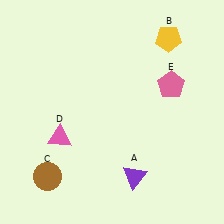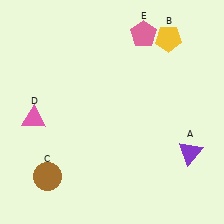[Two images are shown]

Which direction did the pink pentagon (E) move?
The pink pentagon (E) moved up.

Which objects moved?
The objects that moved are: the purple triangle (A), the pink triangle (D), the pink pentagon (E).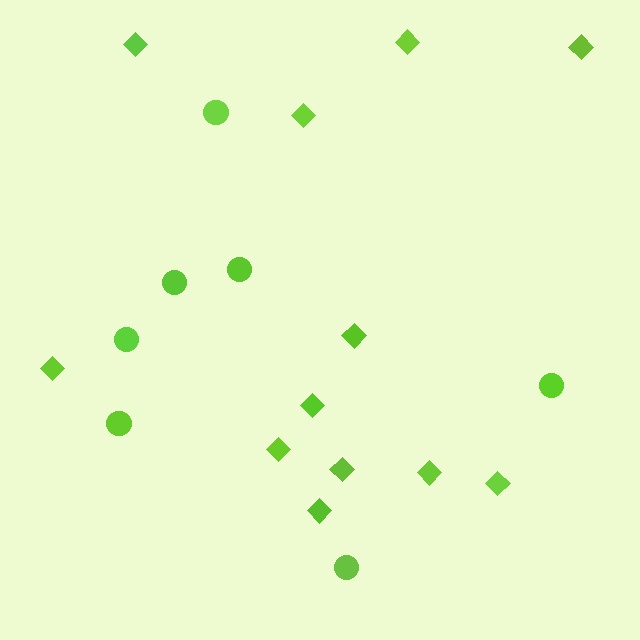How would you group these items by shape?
There are 2 groups: one group of circles (7) and one group of diamonds (12).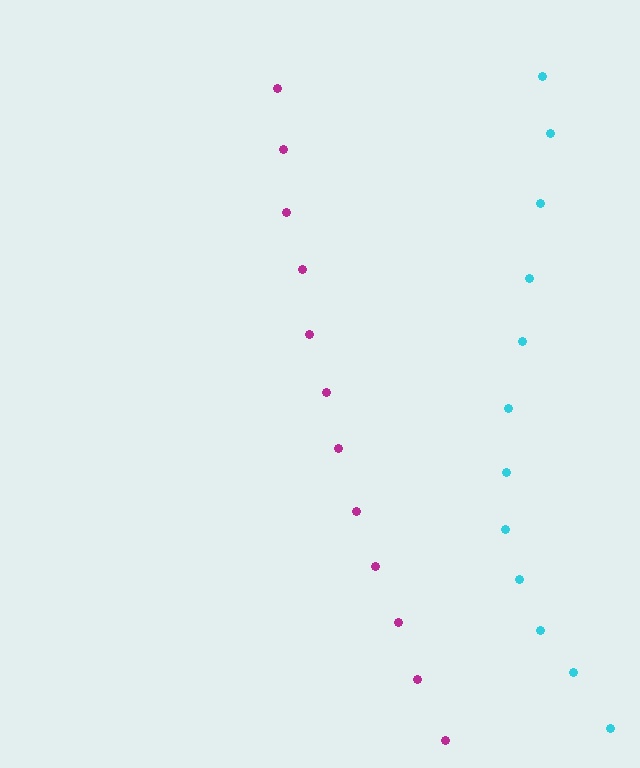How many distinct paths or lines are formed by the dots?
There are 2 distinct paths.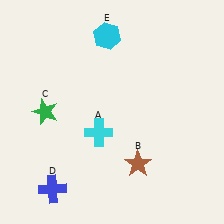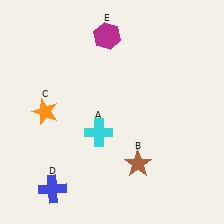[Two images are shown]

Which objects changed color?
C changed from green to orange. E changed from cyan to magenta.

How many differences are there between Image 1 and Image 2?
There are 2 differences between the two images.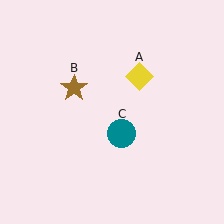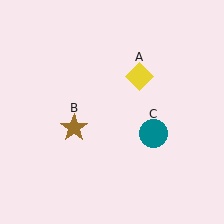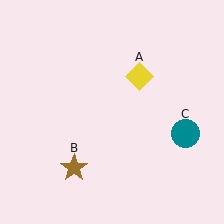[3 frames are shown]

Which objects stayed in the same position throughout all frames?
Yellow diamond (object A) remained stationary.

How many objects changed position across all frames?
2 objects changed position: brown star (object B), teal circle (object C).